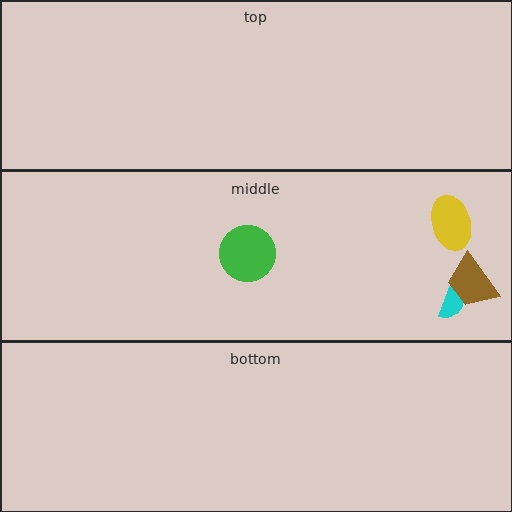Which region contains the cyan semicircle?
The middle region.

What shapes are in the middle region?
The yellow ellipse, the cyan semicircle, the brown trapezoid, the green circle.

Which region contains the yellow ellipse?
The middle region.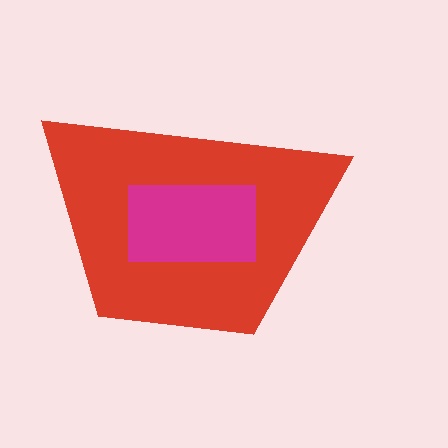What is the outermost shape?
The red trapezoid.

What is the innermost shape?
The magenta rectangle.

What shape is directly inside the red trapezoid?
The magenta rectangle.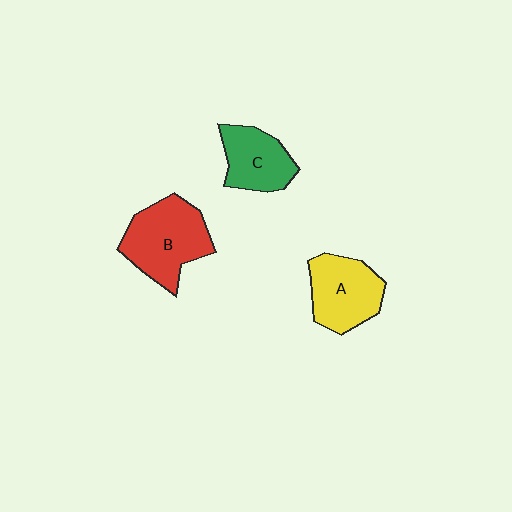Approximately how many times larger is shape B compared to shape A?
Approximately 1.2 times.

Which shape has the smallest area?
Shape C (green).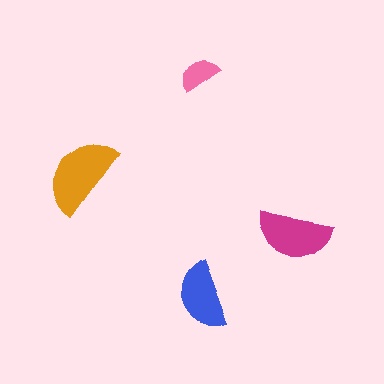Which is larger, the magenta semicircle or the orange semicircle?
The orange one.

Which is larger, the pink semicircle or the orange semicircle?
The orange one.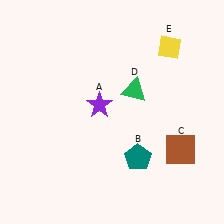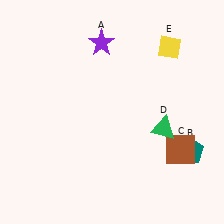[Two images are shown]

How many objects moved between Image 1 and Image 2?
3 objects moved between the two images.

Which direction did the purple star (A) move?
The purple star (A) moved up.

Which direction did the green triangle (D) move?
The green triangle (D) moved down.